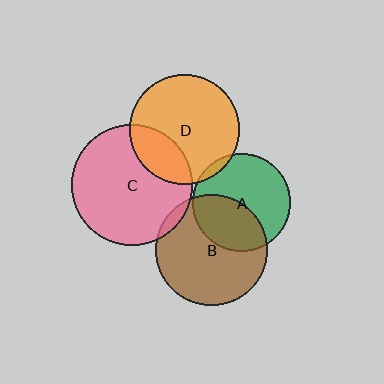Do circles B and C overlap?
Yes.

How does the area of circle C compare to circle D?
Approximately 1.2 times.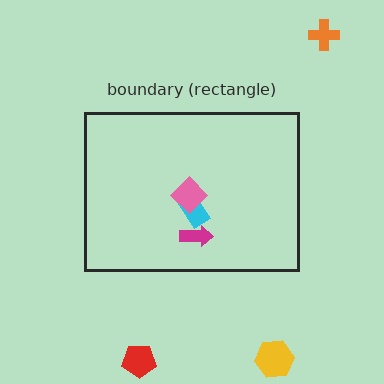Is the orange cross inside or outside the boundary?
Outside.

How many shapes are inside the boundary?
3 inside, 3 outside.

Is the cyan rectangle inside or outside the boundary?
Inside.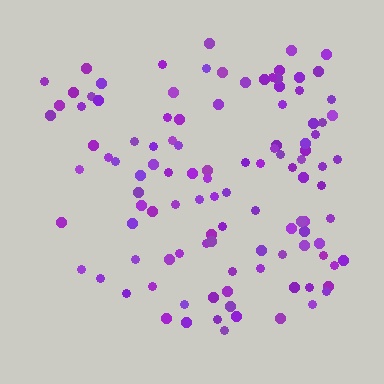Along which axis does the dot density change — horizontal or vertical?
Horizontal.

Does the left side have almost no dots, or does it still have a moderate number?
Still a moderate number, just noticeably fewer than the right.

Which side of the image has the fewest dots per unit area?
The left.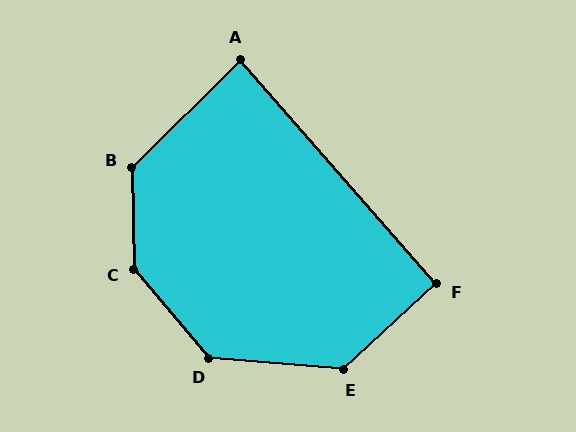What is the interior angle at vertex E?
Approximately 133 degrees (obtuse).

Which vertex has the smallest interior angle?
A, at approximately 86 degrees.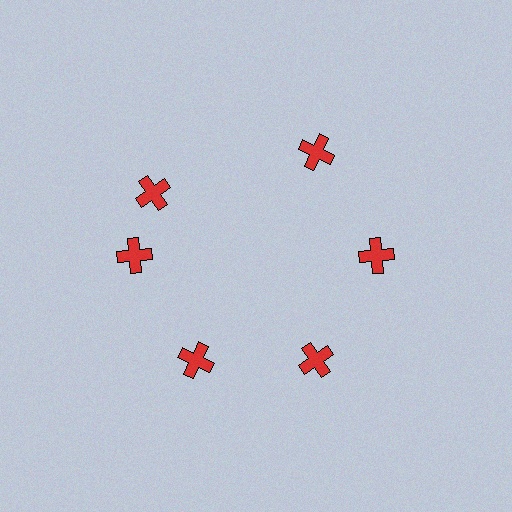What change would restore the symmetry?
The symmetry would be restored by rotating it back into even spacing with its neighbors so that all 6 crosses sit at equal angles and equal distance from the center.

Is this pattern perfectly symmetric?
No. The 6 red crosses are arranged in a ring, but one element near the 11 o'clock position is rotated out of alignment along the ring, breaking the 6-fold rotational symmetry.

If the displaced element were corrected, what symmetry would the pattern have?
It would have 6-fold rotational symmetry — the pattern would map onto itself every 60 degrees.